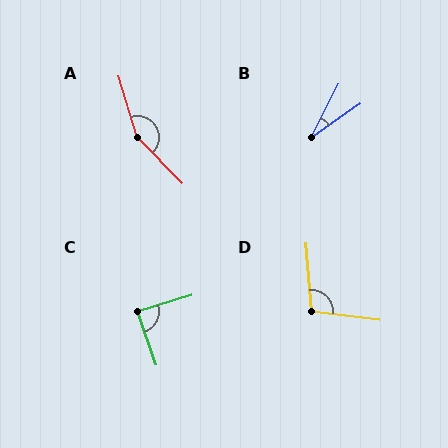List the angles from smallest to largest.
B (28°), C (88°), D (101°), A (153°).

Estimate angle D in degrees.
Approximately 101 degrees.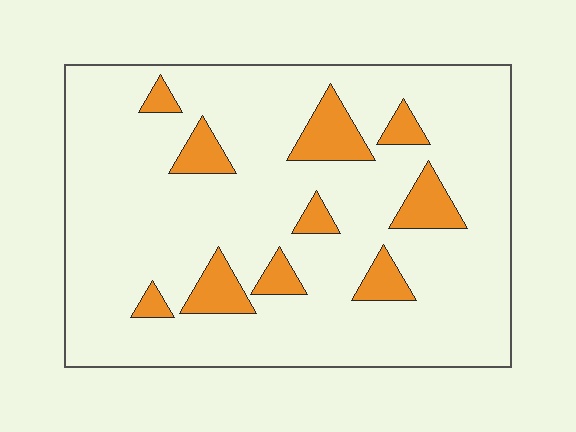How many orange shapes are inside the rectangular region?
10.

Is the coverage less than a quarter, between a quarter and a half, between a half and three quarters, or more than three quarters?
Less than a quarter.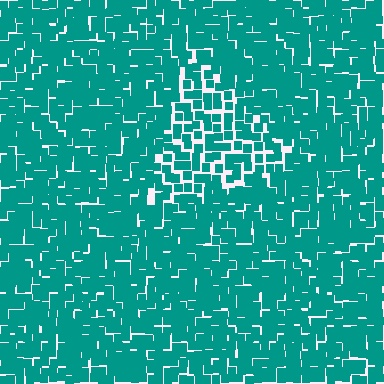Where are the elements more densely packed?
The elements are more densely packed outside the triangle boundary.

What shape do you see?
I see a triangle.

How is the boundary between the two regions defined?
The boundary is defined by a change in element density (approximately 1.5x ratio). All elements are the same color, size, and shape.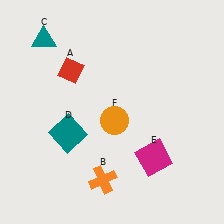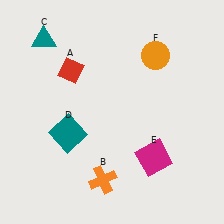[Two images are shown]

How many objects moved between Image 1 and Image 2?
1 object moved between the two images.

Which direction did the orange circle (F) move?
The orange circle (F) moved up.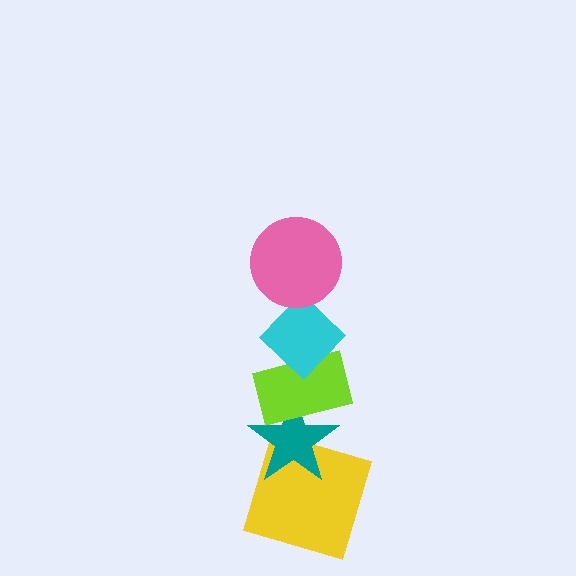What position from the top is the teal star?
The teal star is 4th from the top.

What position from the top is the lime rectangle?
The lime rectangle is 3rd from the top.